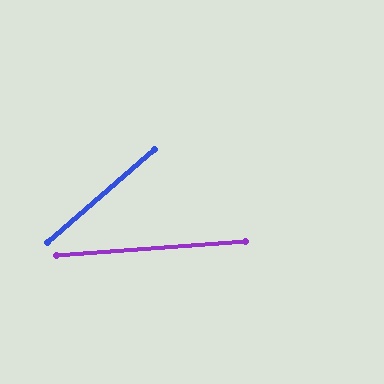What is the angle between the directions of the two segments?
Approximately 36 degrees.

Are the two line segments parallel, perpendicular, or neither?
Neither parallel nor perpendicular — they differ by about 36°.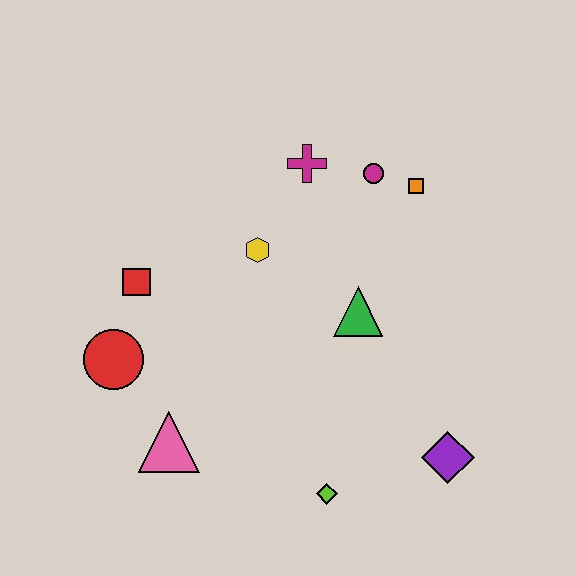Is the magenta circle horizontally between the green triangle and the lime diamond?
No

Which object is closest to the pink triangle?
The red circle is closest to the pink triangle.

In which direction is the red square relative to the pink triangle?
The red square is above the pink triangle.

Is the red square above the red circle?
Yes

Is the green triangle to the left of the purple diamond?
Yes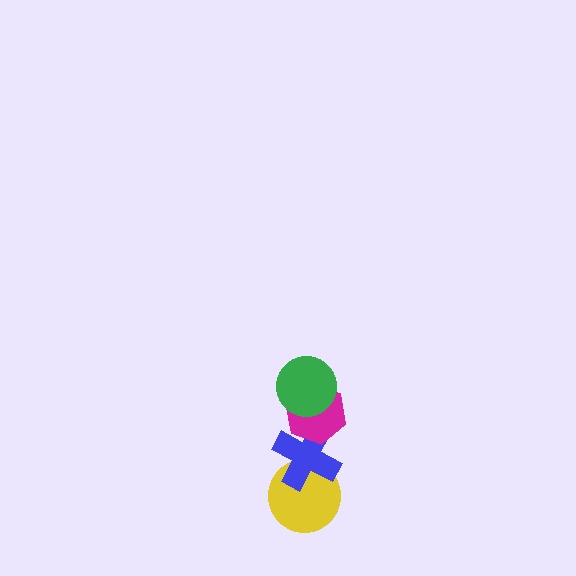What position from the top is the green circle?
The green circle is 1st from the top.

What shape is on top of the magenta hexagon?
The green circle is on top of the magenta hexagon.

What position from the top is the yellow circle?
The yellow circle is 4th from the top.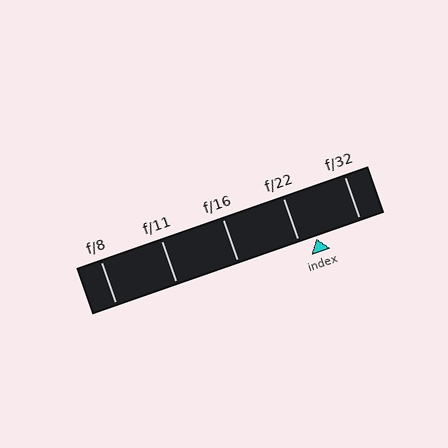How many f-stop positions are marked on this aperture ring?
There are 5 f-stop positions marked.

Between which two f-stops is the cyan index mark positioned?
The index mark is between f/22 and f/32.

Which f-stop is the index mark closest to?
The index mark is closest to f/22.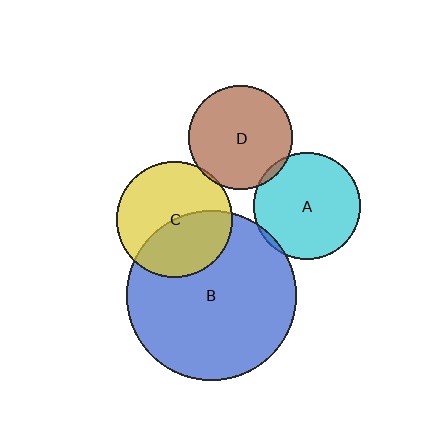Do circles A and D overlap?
Yes.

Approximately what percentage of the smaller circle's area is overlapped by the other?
Approximately 5%.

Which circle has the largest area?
Circle B (blue).